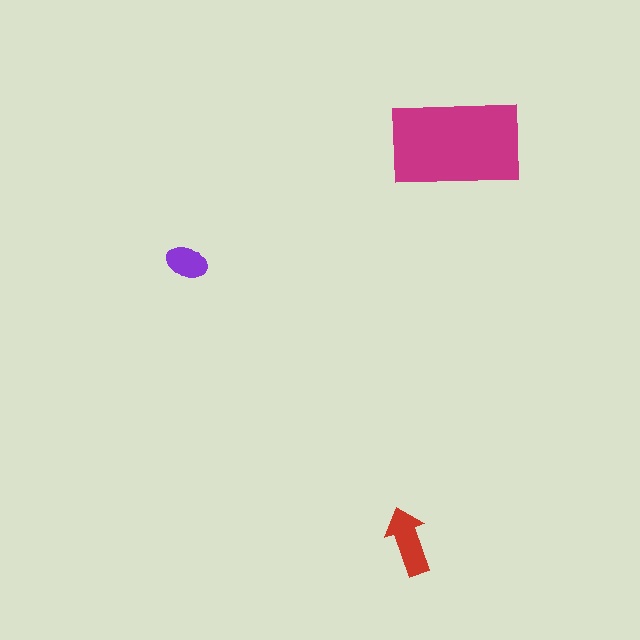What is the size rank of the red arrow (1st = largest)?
2nd.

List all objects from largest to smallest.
The magenta rectangle, the red arrow, the purple ellipse.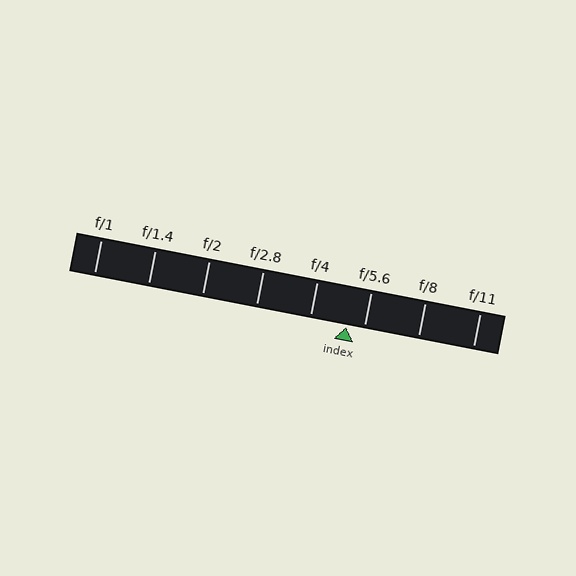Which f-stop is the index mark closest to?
The index mark is closest to f/5.6.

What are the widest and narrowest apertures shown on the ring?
The widest aperture shown is f/1 and the narrowest is f/11.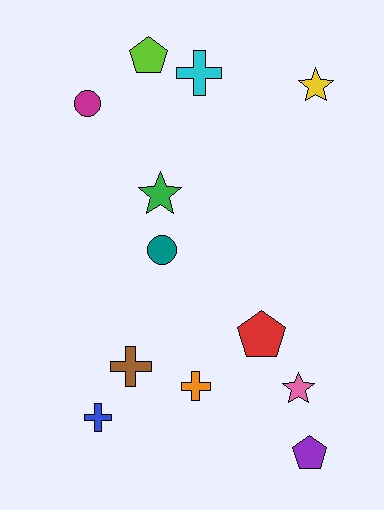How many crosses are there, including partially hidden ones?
There are 4 crosses.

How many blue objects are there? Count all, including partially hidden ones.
There is 1 blue object.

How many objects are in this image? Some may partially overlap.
There are 12 objects.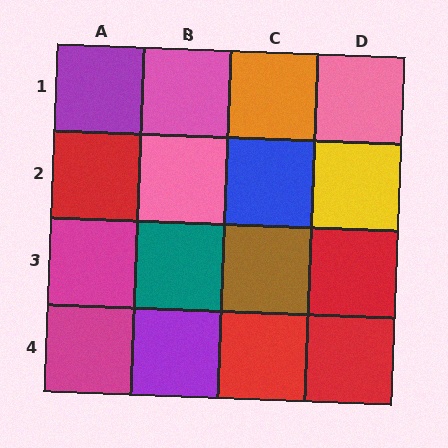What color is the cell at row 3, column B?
Teal.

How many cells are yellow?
1 cell is yellow.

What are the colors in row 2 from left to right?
Red, pink, blue, yellow.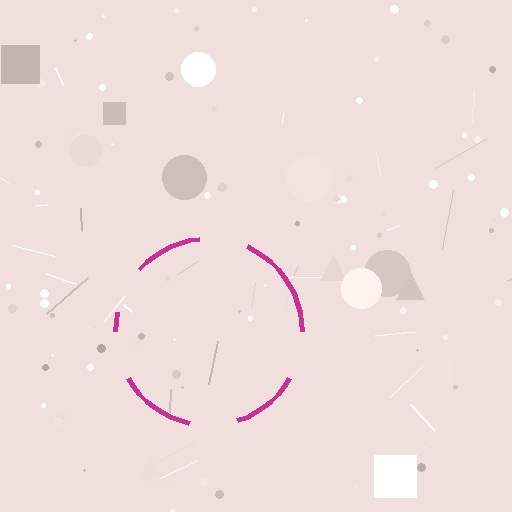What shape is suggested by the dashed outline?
The dashed outline suggests a circle.